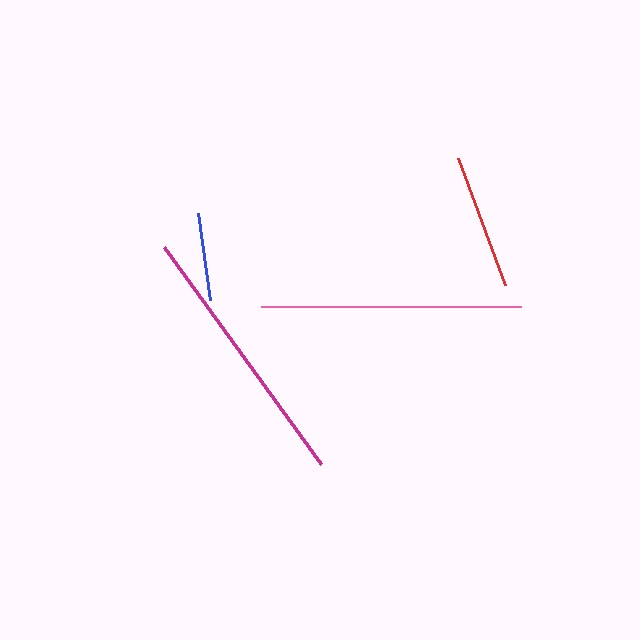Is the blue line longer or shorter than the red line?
The red line is longer than the blue line.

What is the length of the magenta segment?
The magenta segment is approximately 268 pixels long.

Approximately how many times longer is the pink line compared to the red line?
The pink line is approximately 1.9 times the length of the red line.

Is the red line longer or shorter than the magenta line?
The magenta line is longer than the red line.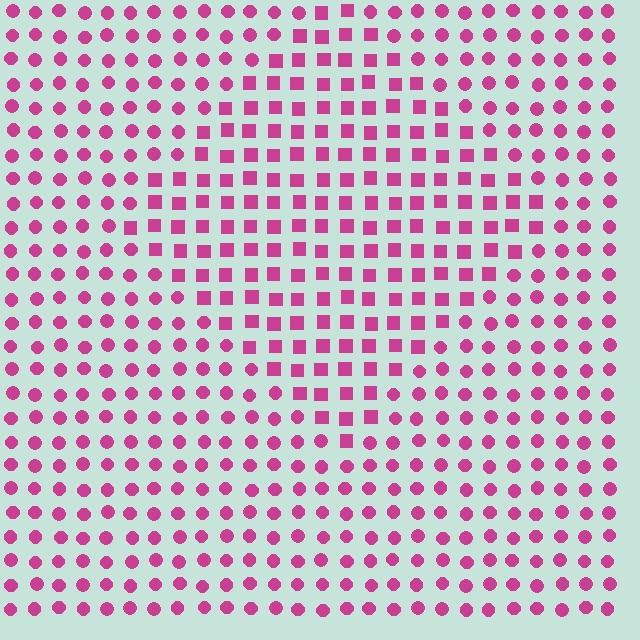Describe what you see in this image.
The image is filled with small magenta elements arranged in a uniform grid. A diamond-shaped region contains squares, while the surrounding area contains circles. The boundary is defined purely by the change in element shape.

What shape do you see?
I see a diamond.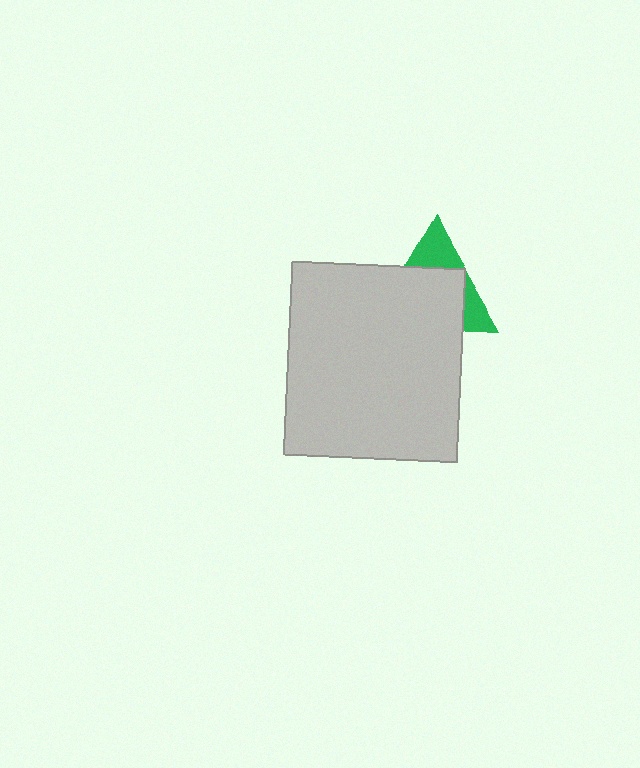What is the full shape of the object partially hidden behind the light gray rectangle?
The partially hidden object is a green triangle.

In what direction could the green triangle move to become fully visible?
The green triangle could move up. That would shift it out from behind the light gray rectangle entirely.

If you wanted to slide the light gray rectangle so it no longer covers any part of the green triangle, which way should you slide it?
Slide it down — that is the most direct way to separate the two shapes.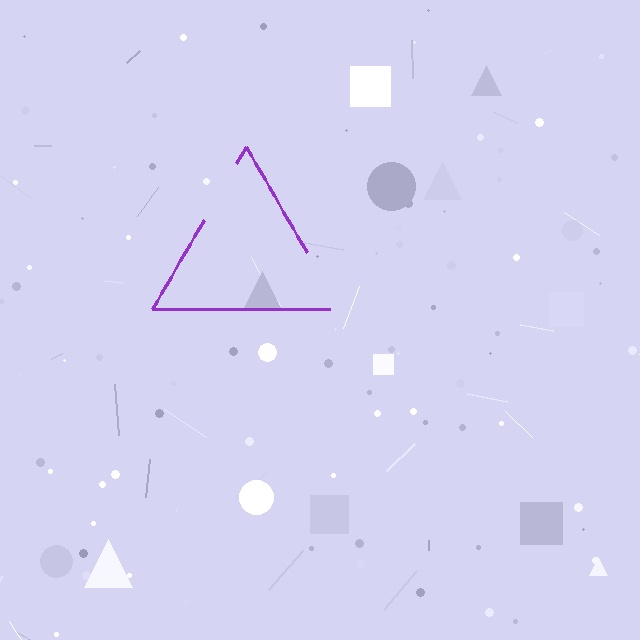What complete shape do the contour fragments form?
The contour fragments form a triangle.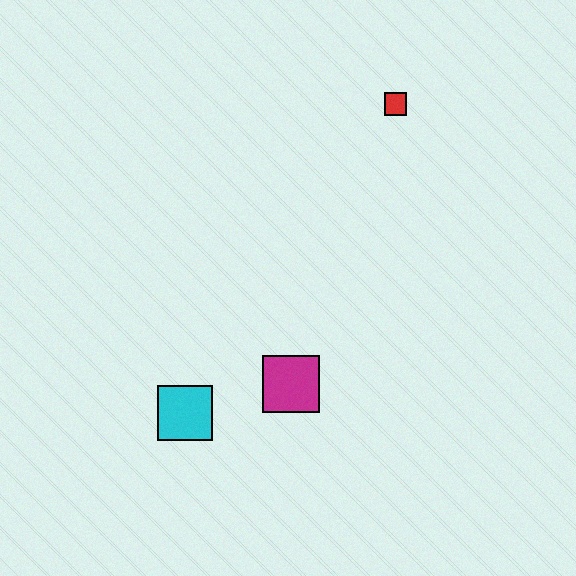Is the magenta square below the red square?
Yes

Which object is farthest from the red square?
The cyan square is farthest from the red square.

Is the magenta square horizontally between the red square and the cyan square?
Yes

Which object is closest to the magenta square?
The cyan square is closest to the magenta square.